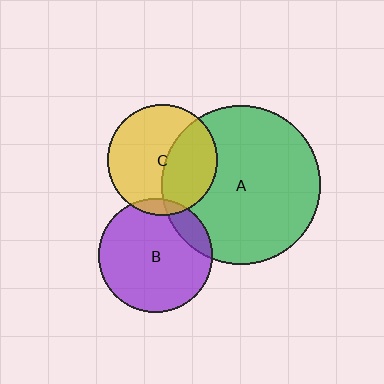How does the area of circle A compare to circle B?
Approximately 1.9 times.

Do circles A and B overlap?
Yes.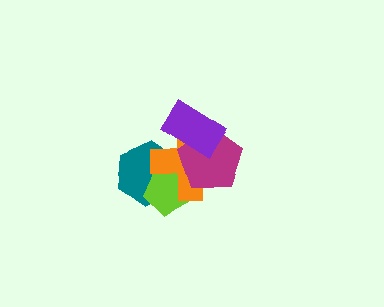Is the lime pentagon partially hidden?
Yes, it is partially covered by another shape.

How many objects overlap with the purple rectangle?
2 objects overlap with the purple rectangle.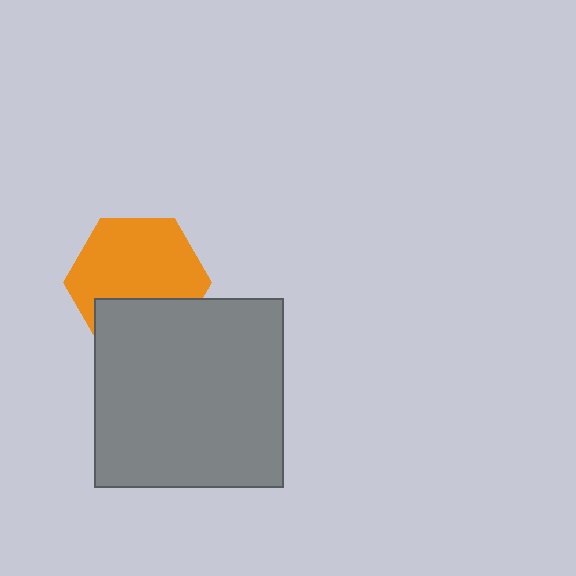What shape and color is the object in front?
The object in front is a gray square.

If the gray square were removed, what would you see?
You would see the complete orange hexagon.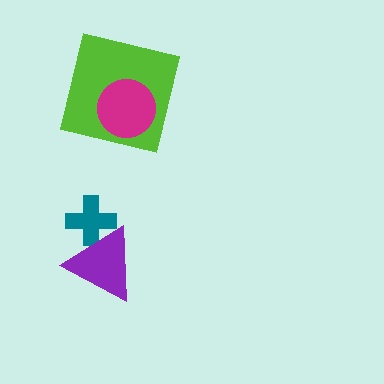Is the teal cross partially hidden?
Yes, it is partially covered by another shape.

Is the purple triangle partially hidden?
No, no other shape covers it.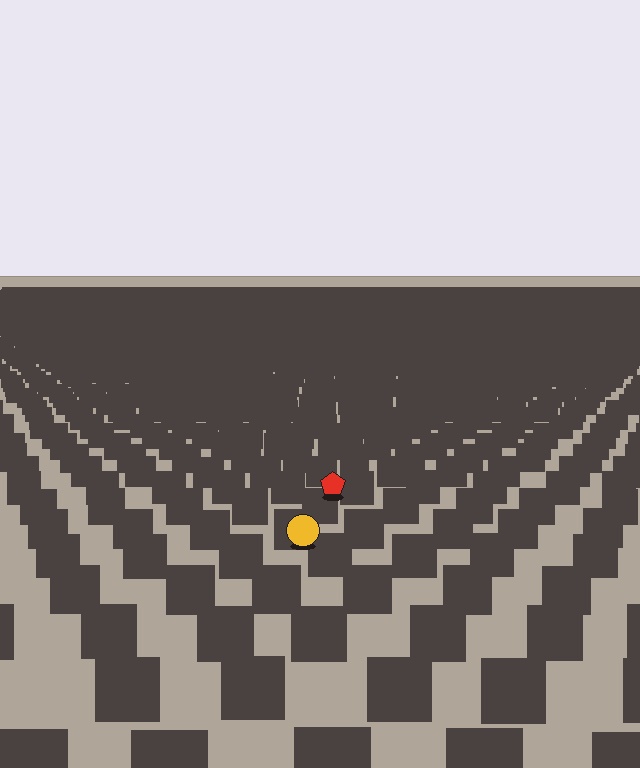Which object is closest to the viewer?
The yellow circle is closest. The texture marks near it are larger and more spread out.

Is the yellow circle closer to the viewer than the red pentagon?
Yes. The yellow circle is closer — you can tell from the texture gradient: the ground texture is coarser near it.